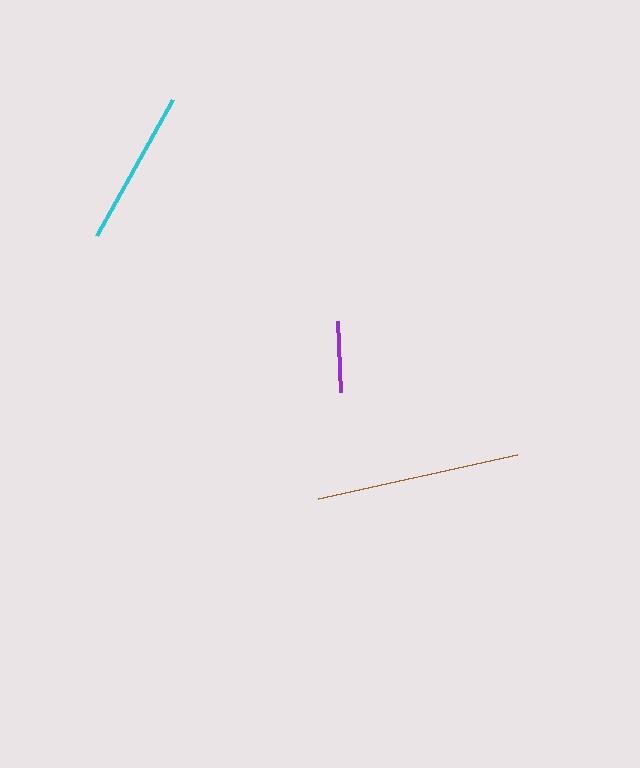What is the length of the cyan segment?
The cyan segment is approximately 156 pixels long.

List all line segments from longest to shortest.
From longest to shortest: brown, cyan, purple.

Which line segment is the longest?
The brown line is the longest at approximately 203 pixels.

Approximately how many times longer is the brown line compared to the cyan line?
The brown line is approximately 1.3 times the length of the cyan line.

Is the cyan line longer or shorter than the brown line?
The brown line is longer than the cyan line.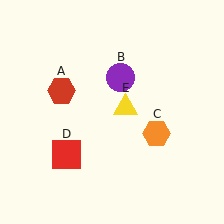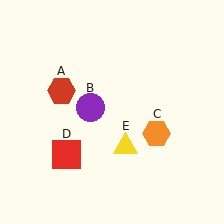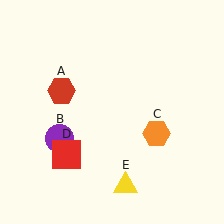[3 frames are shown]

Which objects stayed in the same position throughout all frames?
Red hexagon (object A) and orange hexagon (object C) and red square (object D) remained stationary.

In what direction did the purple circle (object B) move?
The purple circle (object B) moved down and to the left.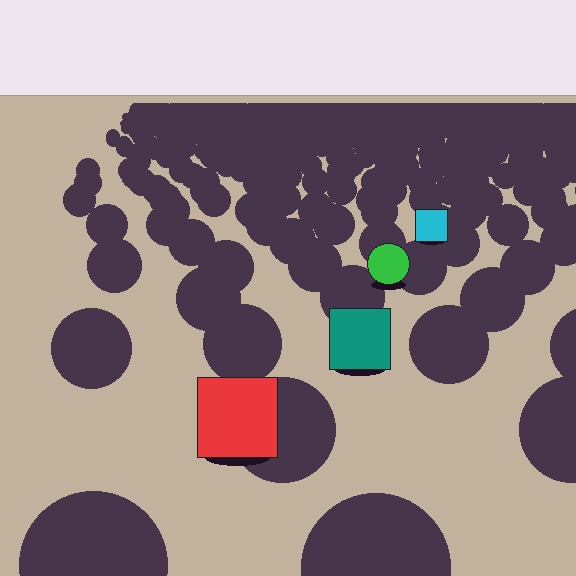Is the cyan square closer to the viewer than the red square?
No. The red square is closer — you can tell from the texture gradient: the ground texture is coarser near it.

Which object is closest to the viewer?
The red square is closest. The texture marks near it are larger and more spread out.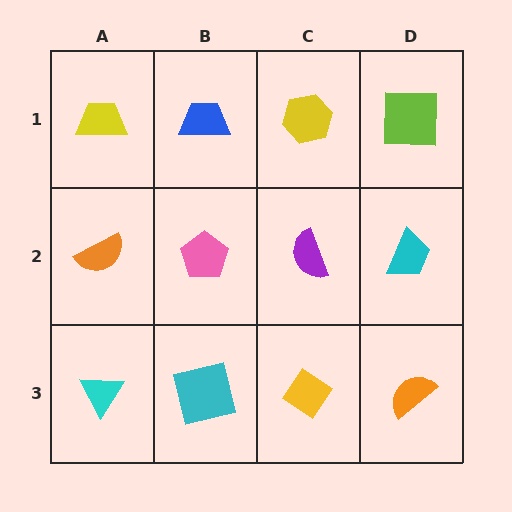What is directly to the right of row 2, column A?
A pink pentagon.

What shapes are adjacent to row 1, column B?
A pink pentagon (row 2, column B), a yellow trapezoid (row 1, column A), a yellow hexagon (row 1, column C).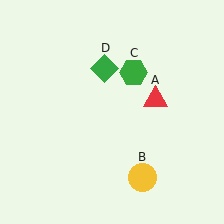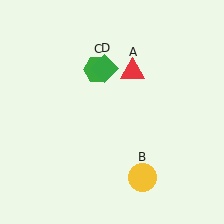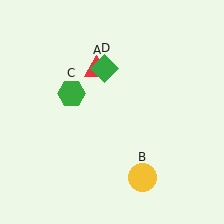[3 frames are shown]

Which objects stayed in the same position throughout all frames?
Yellow circle (object B) and green diamond (object D) remained stationary.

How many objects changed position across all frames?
2 objects changed position: red triangle (object A), green hexagon (object C).